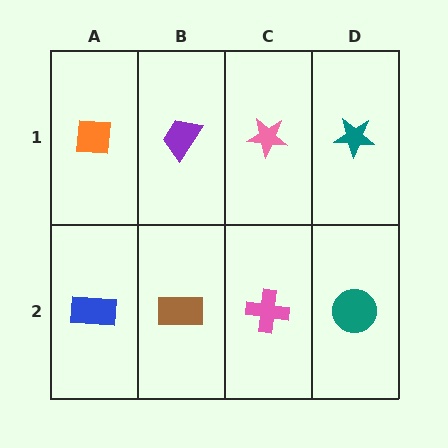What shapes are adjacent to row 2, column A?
An orange square (row 1, column A), a brown rectangle (row 2, column B).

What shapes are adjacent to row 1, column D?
A teal circle (row 2, column D), a pink star (row 1, column C).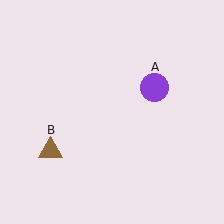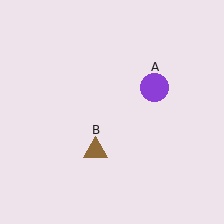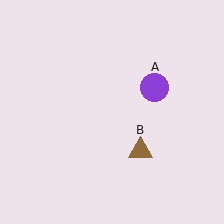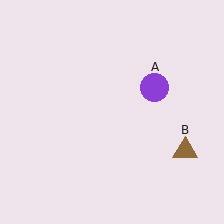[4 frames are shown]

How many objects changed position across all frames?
1 object changed position: brown triangle (object B).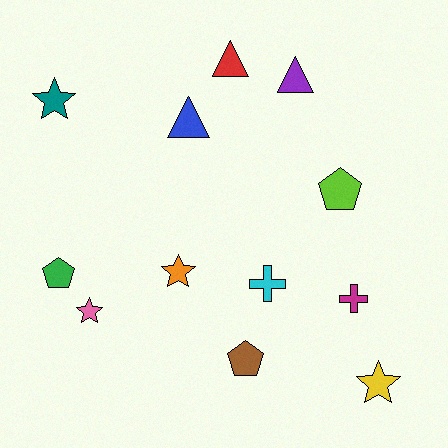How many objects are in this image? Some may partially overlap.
There are 12 objects.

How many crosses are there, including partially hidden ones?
There are 2 crosses.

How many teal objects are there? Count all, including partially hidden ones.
There is 1 teal object.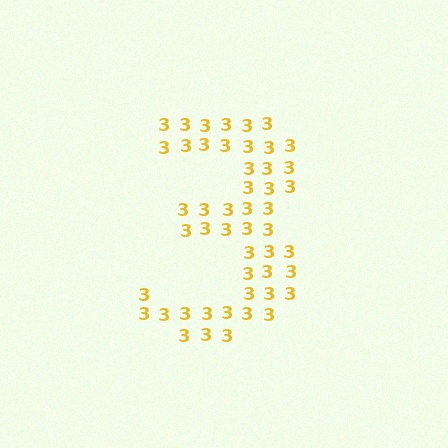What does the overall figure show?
The overall figure shows the digit 3.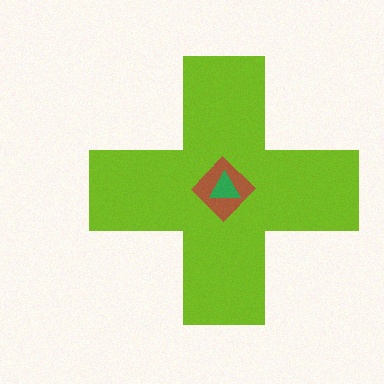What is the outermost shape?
The lime cross.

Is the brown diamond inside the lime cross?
Yes.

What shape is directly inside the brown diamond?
The green triangle.